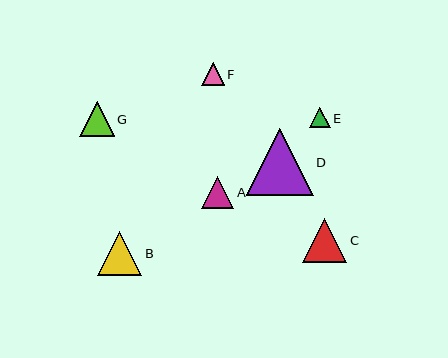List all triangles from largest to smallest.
From largest to smallest: D, B, C, G, A, F, E.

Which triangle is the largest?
Triangle D is the largest with a size of approximately 67 pixels.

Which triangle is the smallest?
Triangle E is the smallest with a size of approximately 21 pixels.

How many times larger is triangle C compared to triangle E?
Triangle C is approximately 2.2 times the size of triangle E.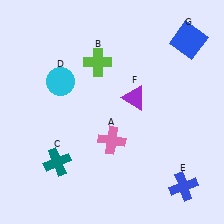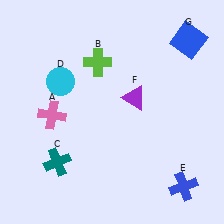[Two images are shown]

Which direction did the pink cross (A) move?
The pink cross (A) moved left.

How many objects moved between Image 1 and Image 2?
1 object moved between the two images.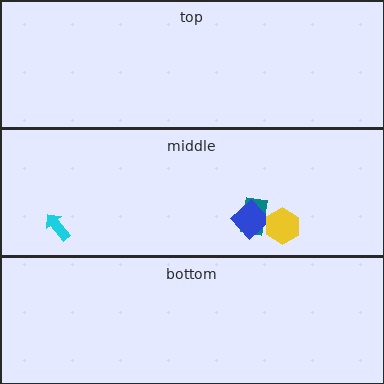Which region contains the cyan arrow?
The middle region.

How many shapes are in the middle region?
4.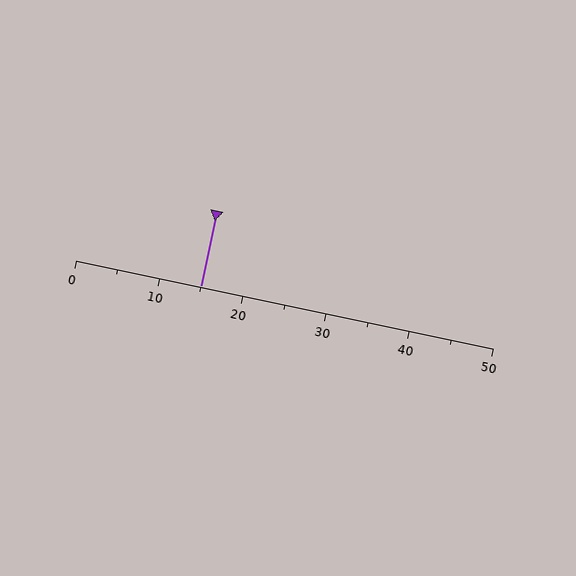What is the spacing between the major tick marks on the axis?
The major ticks are spaced 10 apart.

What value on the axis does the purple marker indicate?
The marker indicates approximately 15.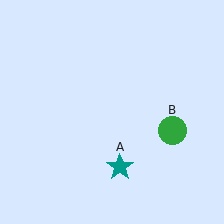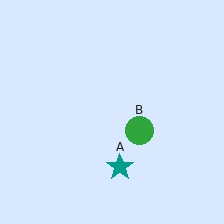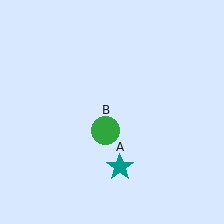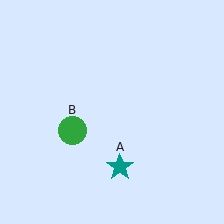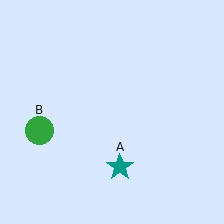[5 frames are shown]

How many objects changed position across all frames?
1 object changed position: green circle (object B).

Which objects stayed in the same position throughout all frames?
Teal star (object A) remained stationary.